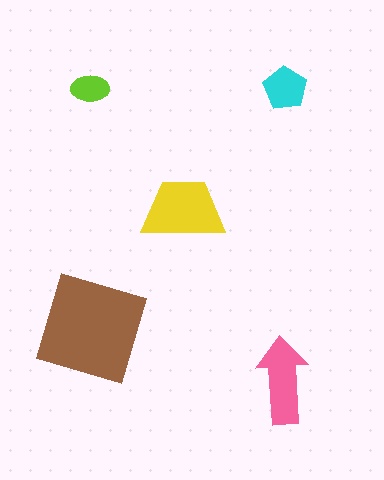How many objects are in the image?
There are 5 objects in the image.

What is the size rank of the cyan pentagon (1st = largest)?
4th.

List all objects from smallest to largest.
The lime ellipse, the cyan pentagon, the pink arrow, the yellow trapezoid, the brown diamond.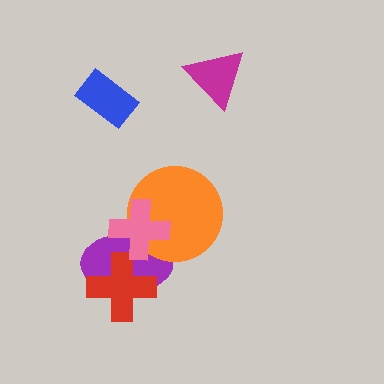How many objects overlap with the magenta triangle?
0 objects overlap with the magenta triangle.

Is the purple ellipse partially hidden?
Yes, it is partially covered by another shape.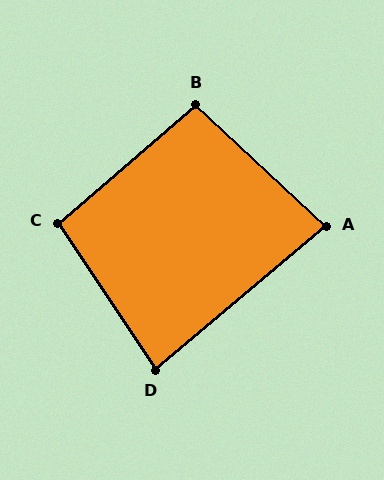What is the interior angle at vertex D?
Approximately 84 degrees (acute).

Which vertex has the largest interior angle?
C, at approximately 97 degrees.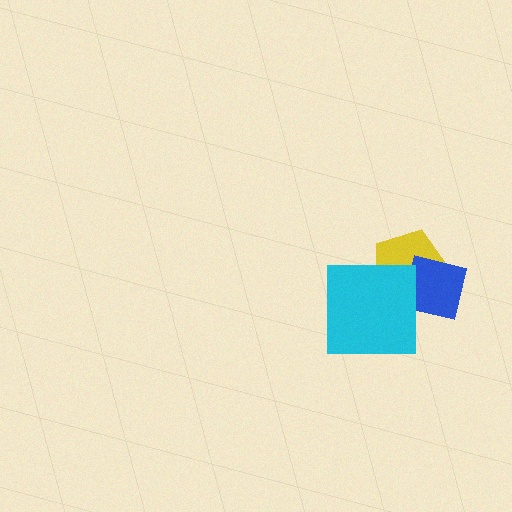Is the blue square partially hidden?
Yes, it is partially covered by another shape.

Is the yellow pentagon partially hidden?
Yes, it is partially covered by another shape.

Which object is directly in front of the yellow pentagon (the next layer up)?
The blue square is directly in front of the yellow pentagon.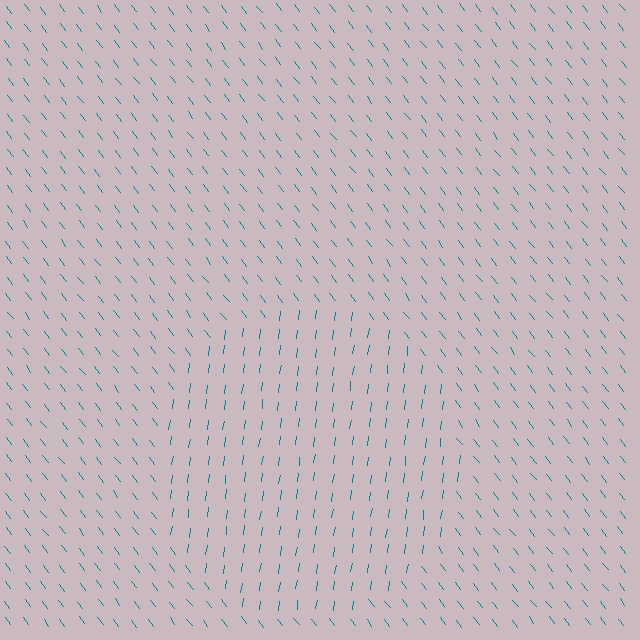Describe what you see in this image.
The image is filled with small teal line segments. A circle region in the image has lines oriented differently from the surrounding lines, creating a visible texture boundary.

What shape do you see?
I see a circle.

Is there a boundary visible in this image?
Yes, there is a texture boundary formed by a change in line orientation.